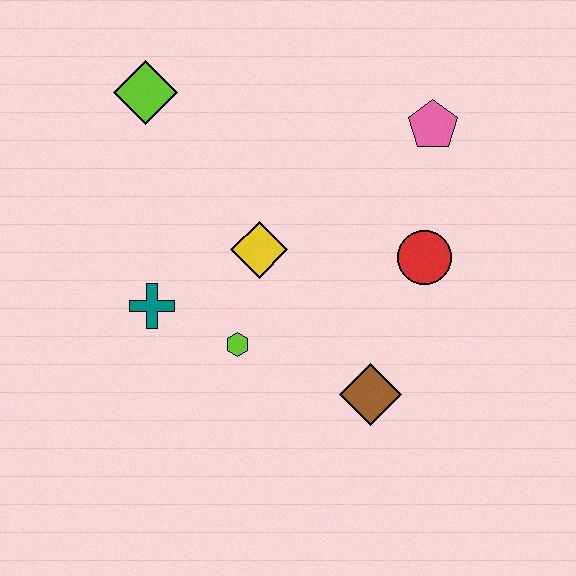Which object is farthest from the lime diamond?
The brown diamond is farthest from the lime diamond.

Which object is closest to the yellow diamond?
The lime hexagon is closest to the yellow diamond.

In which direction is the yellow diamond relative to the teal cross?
The yellow diamond is to the right of the teal cross.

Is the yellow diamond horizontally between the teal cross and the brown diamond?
Yes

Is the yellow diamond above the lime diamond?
No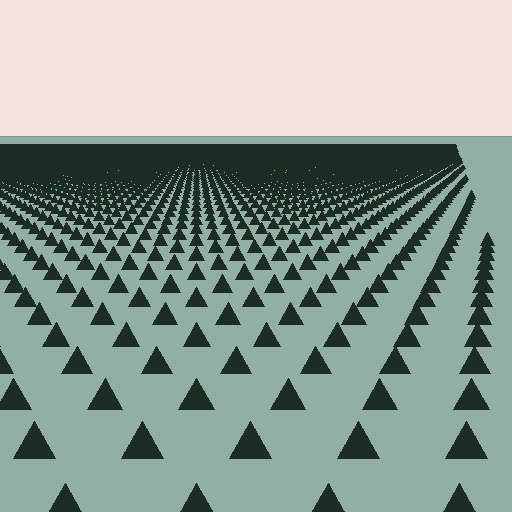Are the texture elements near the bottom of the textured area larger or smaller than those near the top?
Larger. Near the bottom, elements are closer to the viewer and appear at a bigger on-screen size.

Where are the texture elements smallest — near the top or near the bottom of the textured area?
Near the top.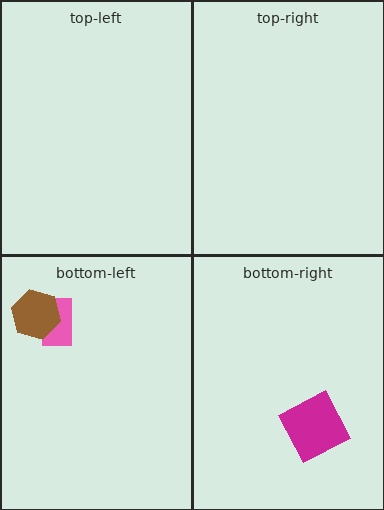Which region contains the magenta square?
The bottom-right region.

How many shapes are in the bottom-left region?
2.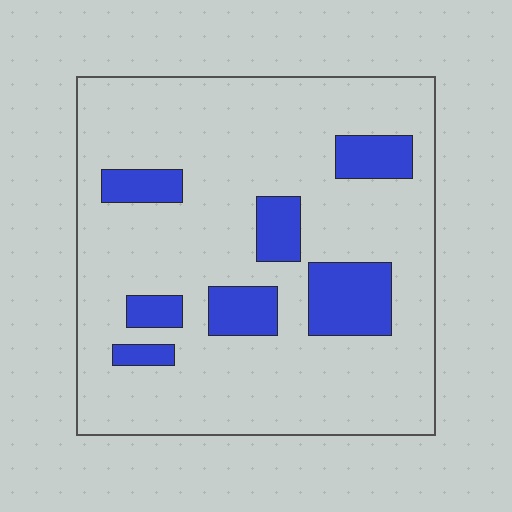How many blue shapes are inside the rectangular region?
7.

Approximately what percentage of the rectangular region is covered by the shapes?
Approximately 15%.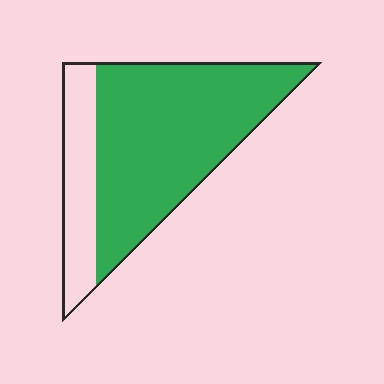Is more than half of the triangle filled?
Yes.